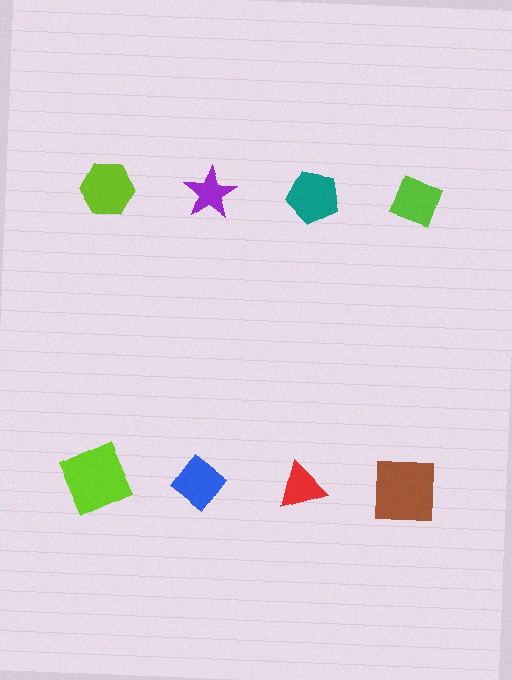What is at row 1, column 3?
A teal pentagon.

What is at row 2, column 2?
A blue diamond.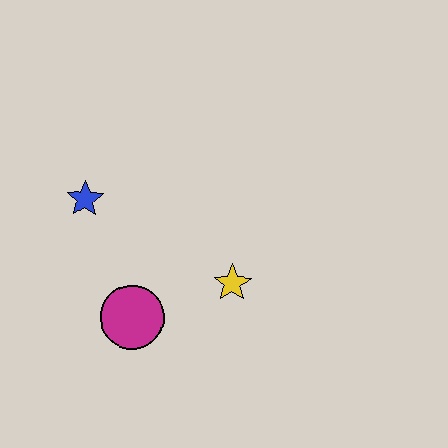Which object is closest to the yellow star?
The magenta circle is closest to the yellow star.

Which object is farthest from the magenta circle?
The blue star is farthest from the magenta circle.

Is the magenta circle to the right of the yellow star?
No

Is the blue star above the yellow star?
Yes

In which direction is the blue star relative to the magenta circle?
The blue star is above the magenta circle.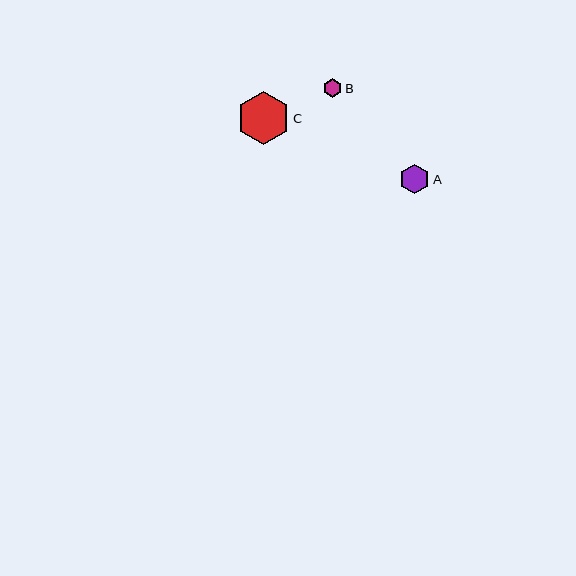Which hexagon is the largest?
Hexagon C is the largest with a size of approximately 54 pixels.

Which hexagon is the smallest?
Hexagon B is the smallest with a size of approximately 19 pixels.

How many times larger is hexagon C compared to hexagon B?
Hexagon C is approximately 2.8 times the size of hexagon B.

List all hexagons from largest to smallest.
From largest to smallest: C, A, B.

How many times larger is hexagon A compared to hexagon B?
Hexagon A is approximately 1.6 times the size of hexagon B.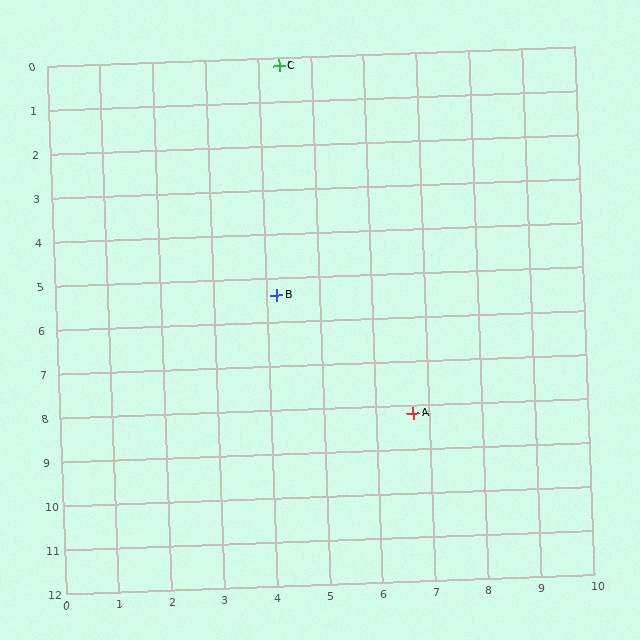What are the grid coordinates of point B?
Point B is at approximately (4.2, 5.4).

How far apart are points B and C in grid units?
Points B and C are about 5.2 grid units apart.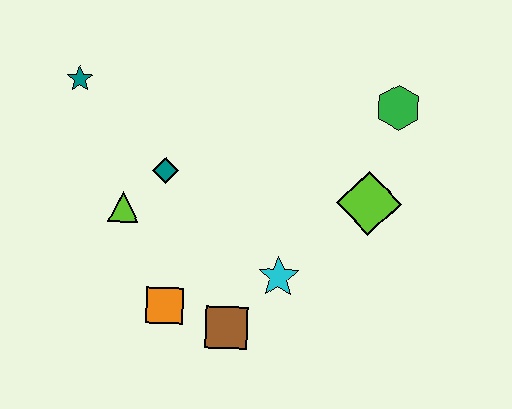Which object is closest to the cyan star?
The brown square is closest to the cyan star.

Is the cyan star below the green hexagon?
Yes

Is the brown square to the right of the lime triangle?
Yes